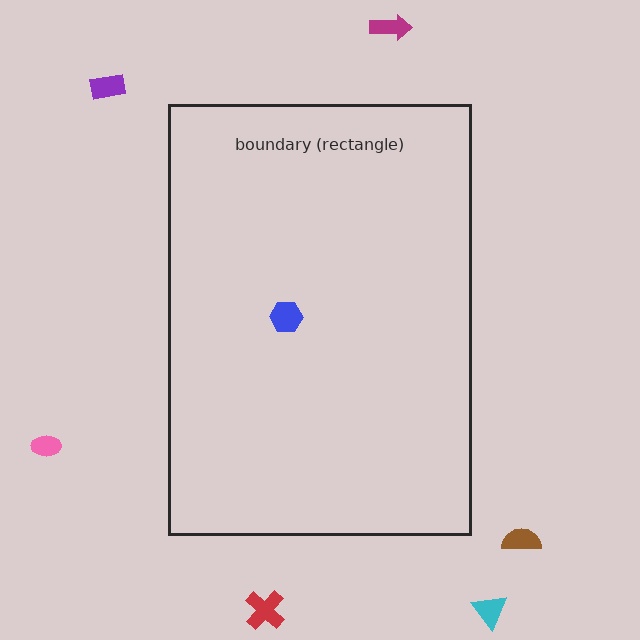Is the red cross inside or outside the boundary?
Outside.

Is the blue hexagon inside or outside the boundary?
Inside.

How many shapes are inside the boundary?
1 inside, 6 outside.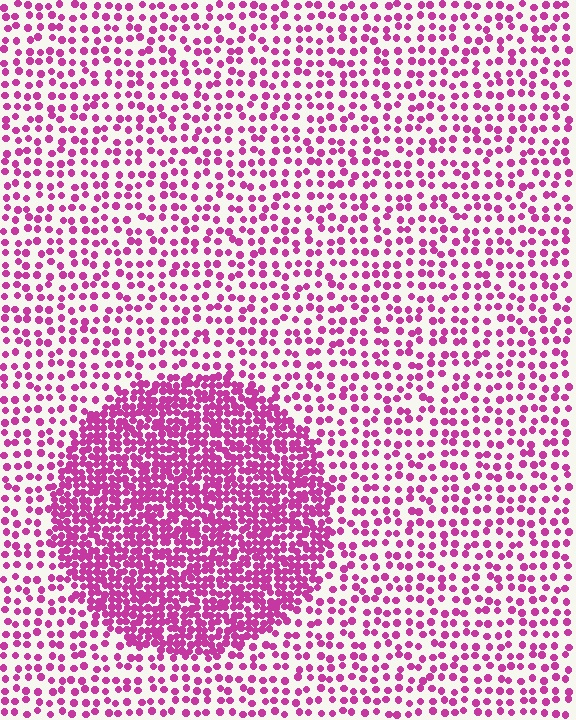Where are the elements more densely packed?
The elements are more densely packed inside the circle boundary.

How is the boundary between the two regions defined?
The boundary is defined by a change in element density (approximately 2.4x ratio). All elements are the same color, size, and shape.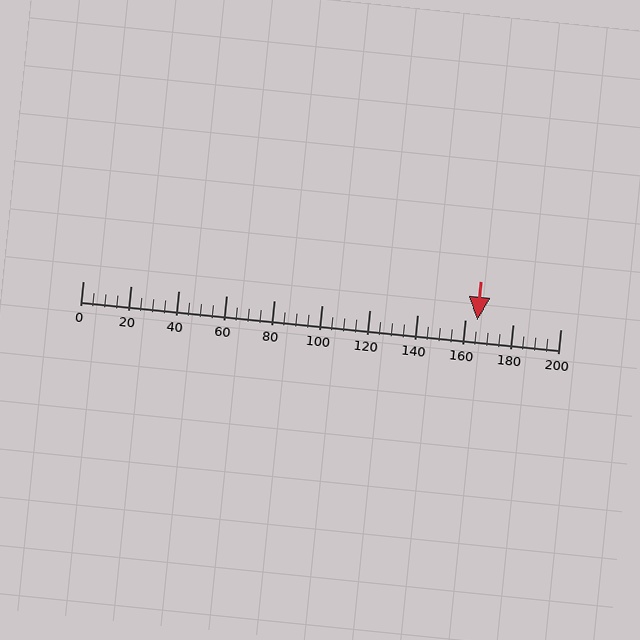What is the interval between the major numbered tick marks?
The major tick marks are spaced 20 units apart.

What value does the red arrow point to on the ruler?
The red arrow points to approximately 165.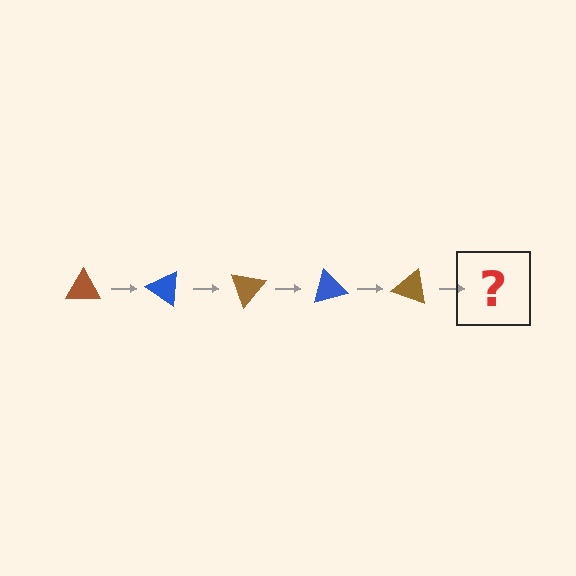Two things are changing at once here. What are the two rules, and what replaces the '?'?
The two rules are that it rotates 35 degrees each step and the color cycles through brown and blue. The '?' should be a blue triangle, rotated 175 degrees from the start.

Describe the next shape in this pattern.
It should be a blue triangle, rotated 175 degrees from the start.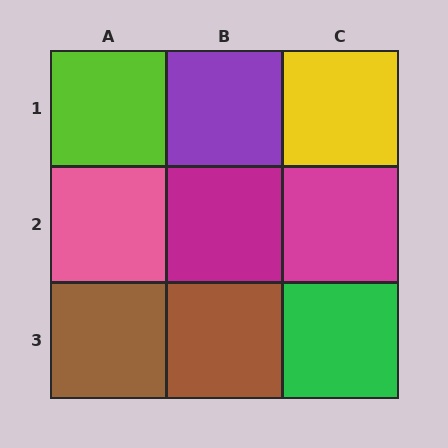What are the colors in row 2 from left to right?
Pink, magenta, magenta.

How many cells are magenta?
2 cells are magenta.